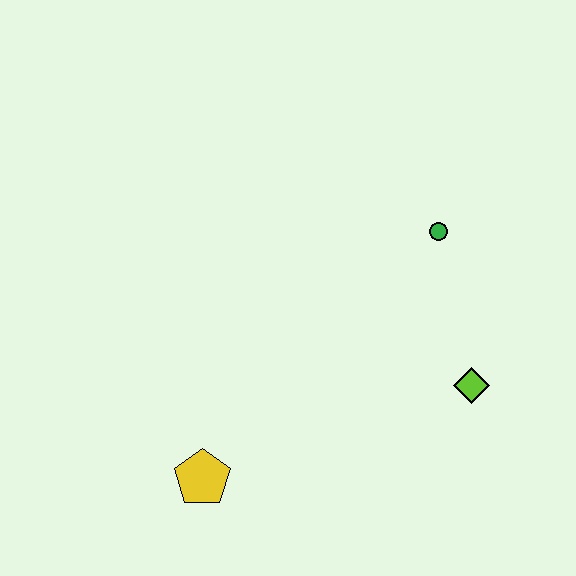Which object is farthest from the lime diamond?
The yellow pentagon is farthest from the lime diamond.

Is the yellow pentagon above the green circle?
No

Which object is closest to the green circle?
The lime diamond is closest to the green circle.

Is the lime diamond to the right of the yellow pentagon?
Yes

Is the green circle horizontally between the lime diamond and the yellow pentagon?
Yes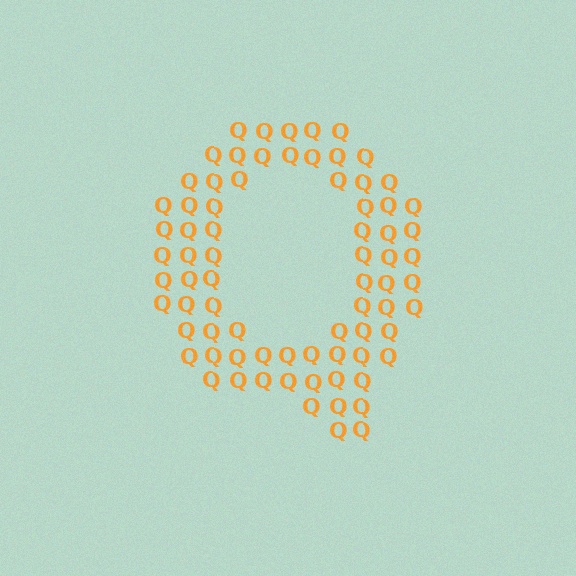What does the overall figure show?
The overall figure shows the letter Q.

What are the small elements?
The small elements are letter Q's.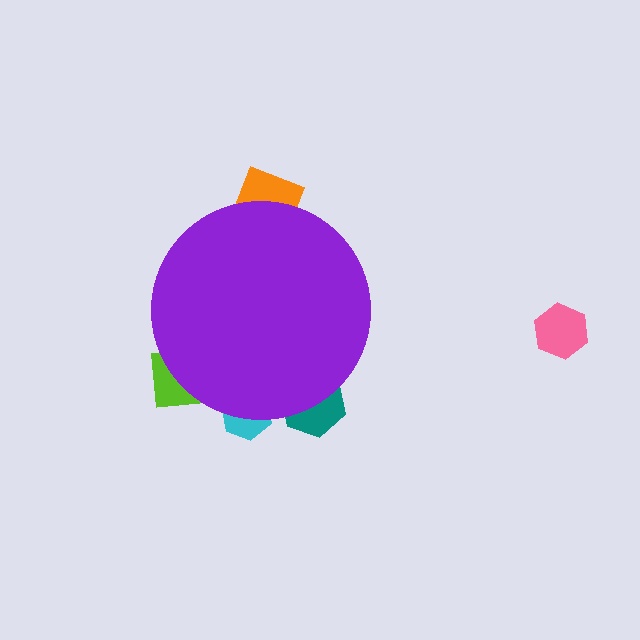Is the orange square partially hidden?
Yes, the orange square is partially hidden behind the purple circle.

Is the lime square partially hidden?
Yes, the lime square is partially hidden behind the purple circle.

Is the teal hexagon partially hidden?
Yes, the teal hexagon is partially hidden behind the purple circle.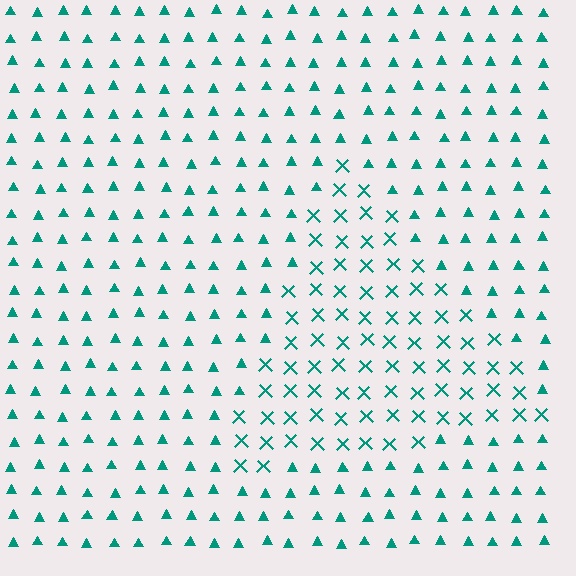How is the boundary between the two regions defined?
The boundary is defined by a change in element shape: X marks inside vs. triangles outside. All elements share the same color and spacing.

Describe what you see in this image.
The image is filled with small teal elements arranged in a uniform grid. A triangle-shaped region contains X marks, while the surrounding area contains triangles. The boundary is defined purely by the change in element shape.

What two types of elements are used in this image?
The image uses X marks inside the triangle region and triangles outside it.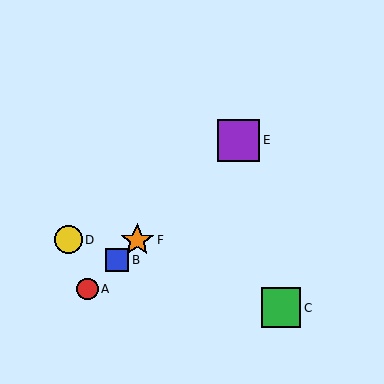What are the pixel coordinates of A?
Object A is at (88, 289).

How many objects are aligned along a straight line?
4 objects (A, B, E, F) are aligned along a straight line.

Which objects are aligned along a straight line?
Objects A, B, E, F are aligned along a straight line.